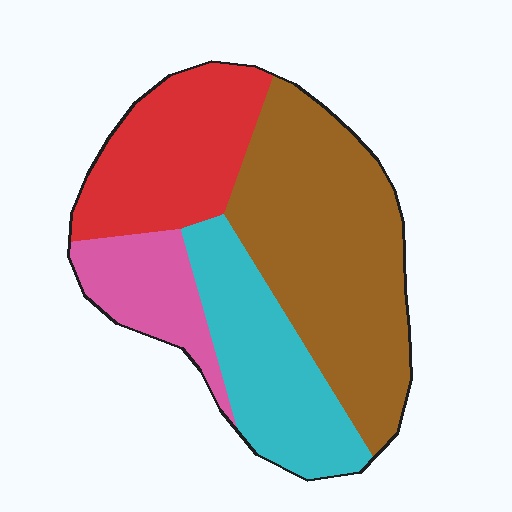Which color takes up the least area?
Pink, at roughly 15%.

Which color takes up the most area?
Brown, at roughly 40%.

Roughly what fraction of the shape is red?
Red covers roughly 25% of the shape.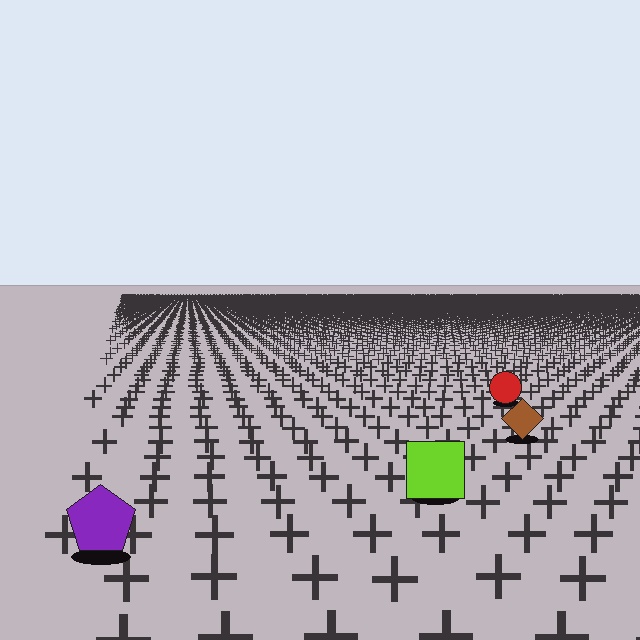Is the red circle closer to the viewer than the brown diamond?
No. The brown diamond is closer — you can tell from the texture gradient: the ground texture is coarser near it.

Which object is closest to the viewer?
The purple pentagon is closest. The texture marks near it are larger and more spread out.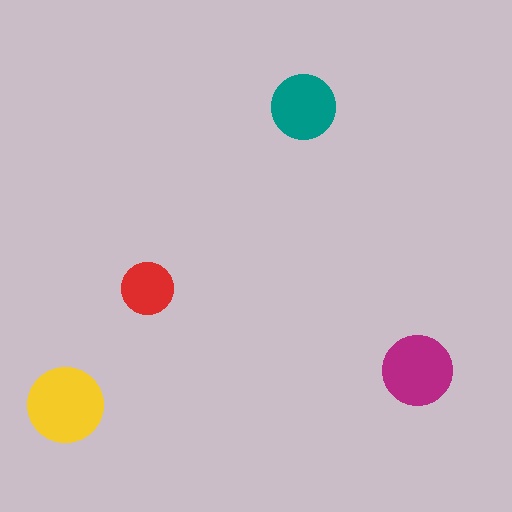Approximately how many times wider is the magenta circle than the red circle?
About 1.5 times wider.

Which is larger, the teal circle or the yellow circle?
The yellow one.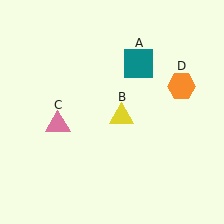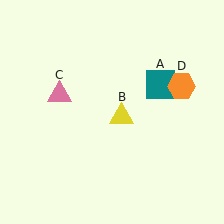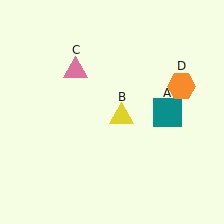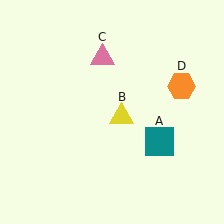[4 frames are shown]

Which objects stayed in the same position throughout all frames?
Yellow triangle (object B) and orange hexagon (object D) remained stationary.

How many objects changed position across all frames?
2 objects changed position: teal square (object A), pink triangle (object C).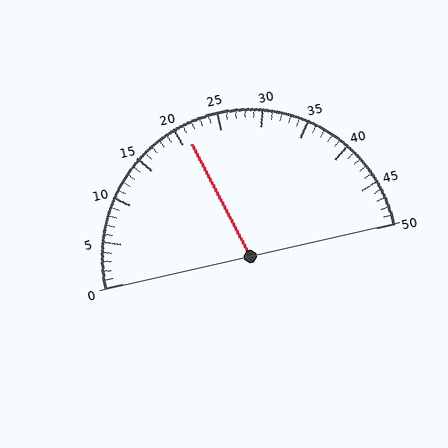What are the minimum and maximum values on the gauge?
The gauge ranges from 0 to 50.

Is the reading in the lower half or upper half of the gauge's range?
The reading is in the lower half of the range (0 to 50).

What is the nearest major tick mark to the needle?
The nearest major tick mark is 20.